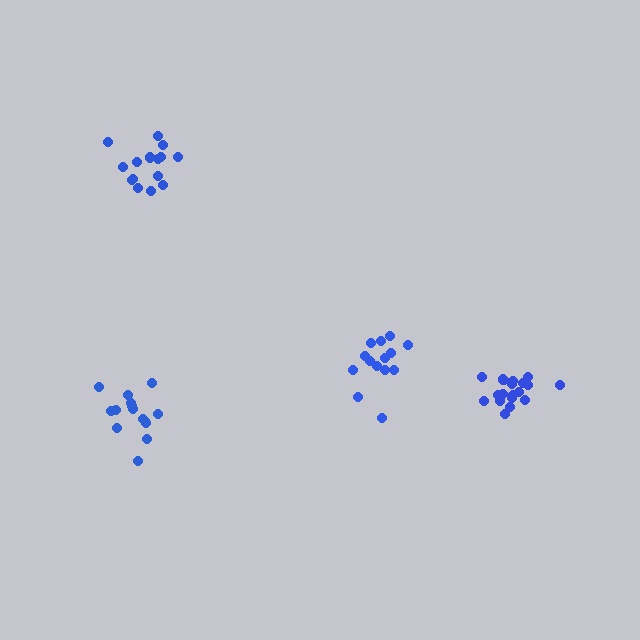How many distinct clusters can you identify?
There are 4 distinct clusters.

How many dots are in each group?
Group 1: 16 dots, Group 2: 14 dots, Group 3: 19 dots, Group 4: 15 dots (64 total).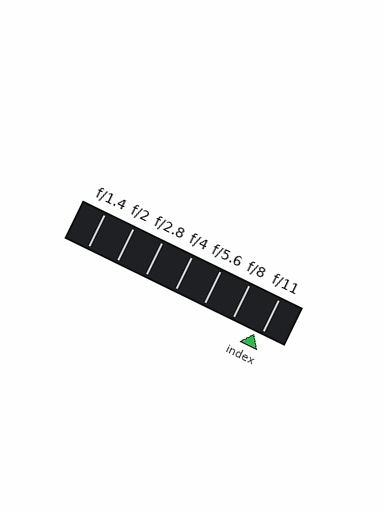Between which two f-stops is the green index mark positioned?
The index mark is between f/8 and f/11.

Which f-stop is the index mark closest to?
The index mark is closest to f/11.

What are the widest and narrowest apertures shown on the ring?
The widest aperture shown is f/1.4 and the narrowest is f/11.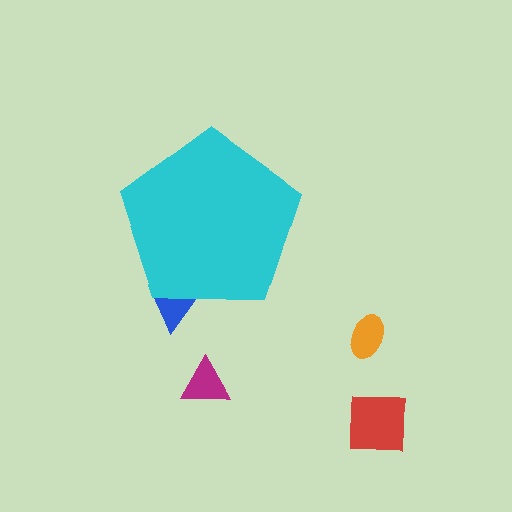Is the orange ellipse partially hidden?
No, the orange ellipse is fully visible.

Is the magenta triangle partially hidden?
No, the magenta triangle is fully visible.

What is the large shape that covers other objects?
A cyan pentagon.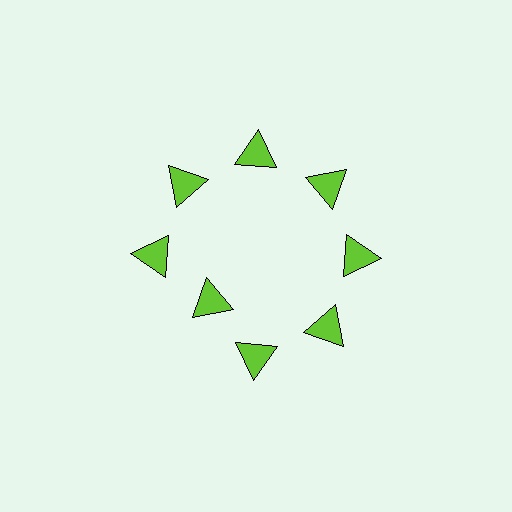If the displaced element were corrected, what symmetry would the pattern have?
It would have 8-fold rotational symmetry — the pattern would map onto itself every 45 degrees.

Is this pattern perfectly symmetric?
No. The 8 lime triangles are arranged in a ring, but one element near the 8 o'clock position is pulled inward toward the center, breaking the 8-fold rotational symmetry.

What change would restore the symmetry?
The symmetry would be restored by moving it outward, back onto the ring so that all 8 triangles sit at equal angles and equal distance from the center.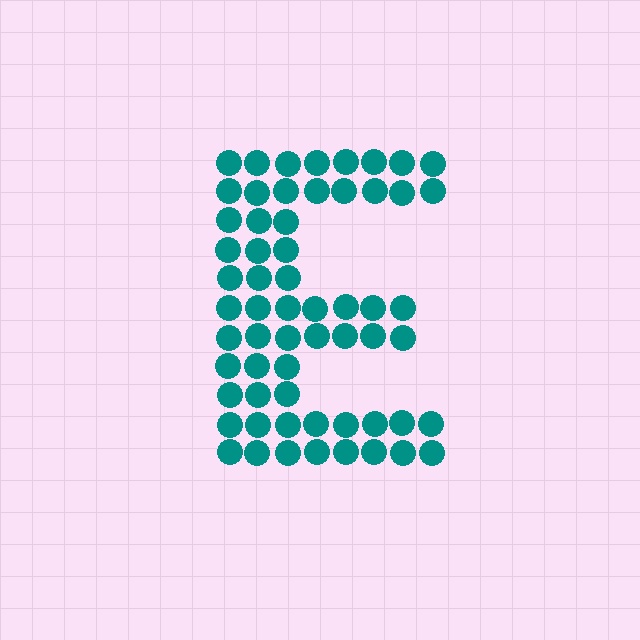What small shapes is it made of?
It is made of small circles.